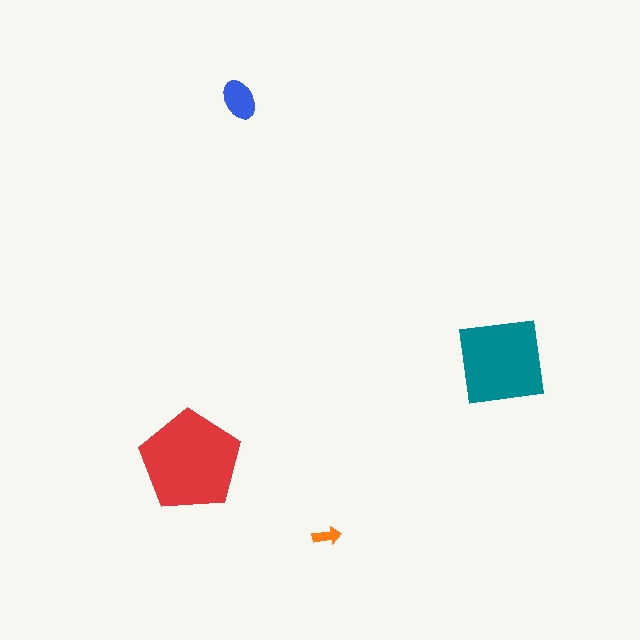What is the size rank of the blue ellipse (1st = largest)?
3rd.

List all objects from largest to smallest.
The red pentagon, the teal square, the blue ellipse, the orange arrow.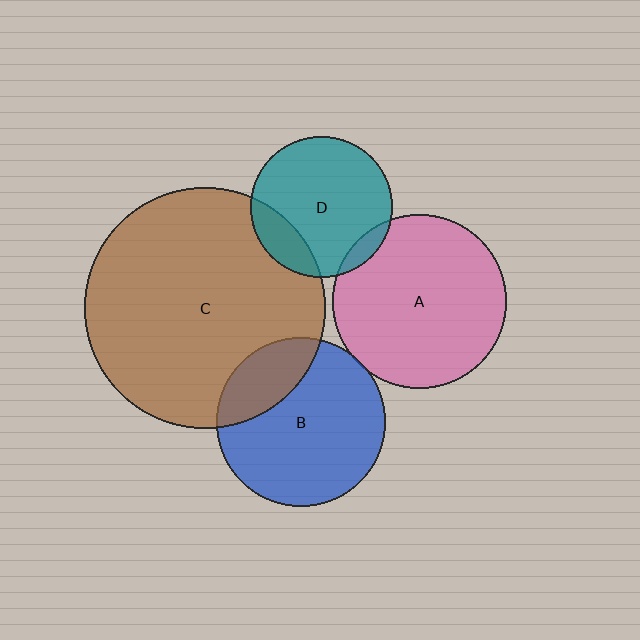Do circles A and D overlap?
Yes.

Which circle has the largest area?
Circle C (brown).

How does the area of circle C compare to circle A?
Approximately 1.9 times.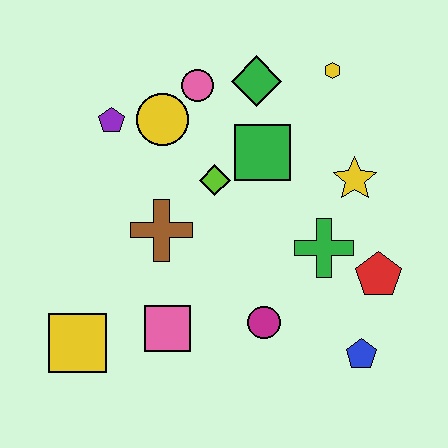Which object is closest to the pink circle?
The yellow circle is closest to the pink circle.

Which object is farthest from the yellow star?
The yellow square is farthest from the yellow star.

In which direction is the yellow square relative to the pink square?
The yellow square is to the left of the pink square.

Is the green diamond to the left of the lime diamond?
No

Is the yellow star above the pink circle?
No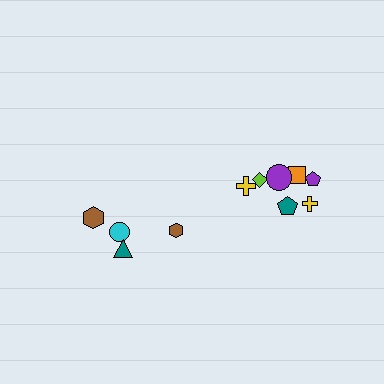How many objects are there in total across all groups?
There are 11 objects.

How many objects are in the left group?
There are 4 objects.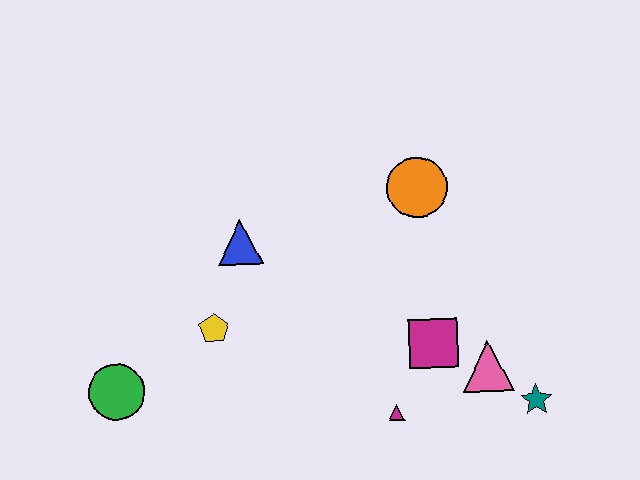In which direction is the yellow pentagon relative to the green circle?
The yellow pentagon is to the right of the green circle.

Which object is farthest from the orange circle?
The green circle is farthest from the orange circle.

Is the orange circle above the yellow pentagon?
Yes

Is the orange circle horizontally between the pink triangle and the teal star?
No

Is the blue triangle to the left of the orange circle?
Yes